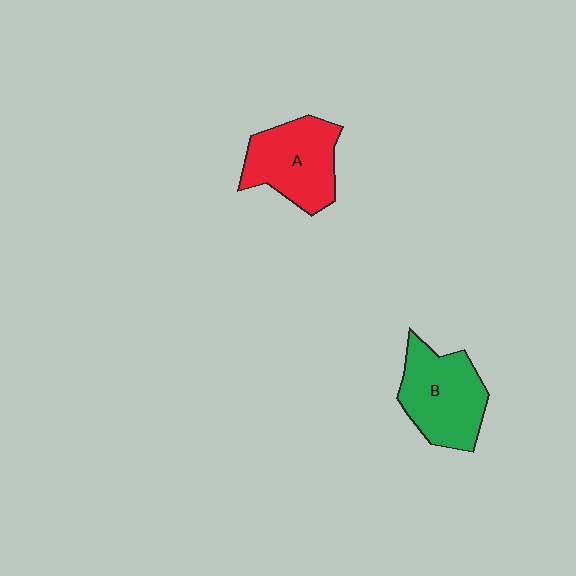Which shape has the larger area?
Shape B (green).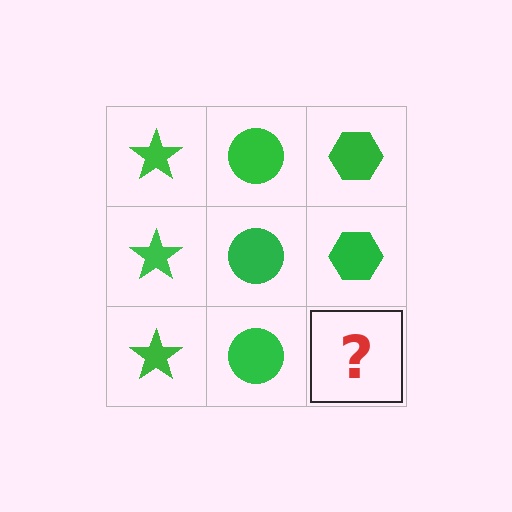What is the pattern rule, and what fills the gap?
The rule is that each column has a consistent shape. The gap should be filled with a green hexagon.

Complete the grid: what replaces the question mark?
The question mark should be replaced with a green hexagon.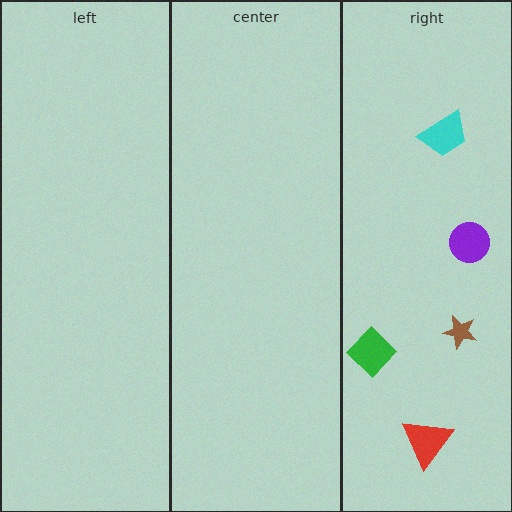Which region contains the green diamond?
The right region.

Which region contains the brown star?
The right region.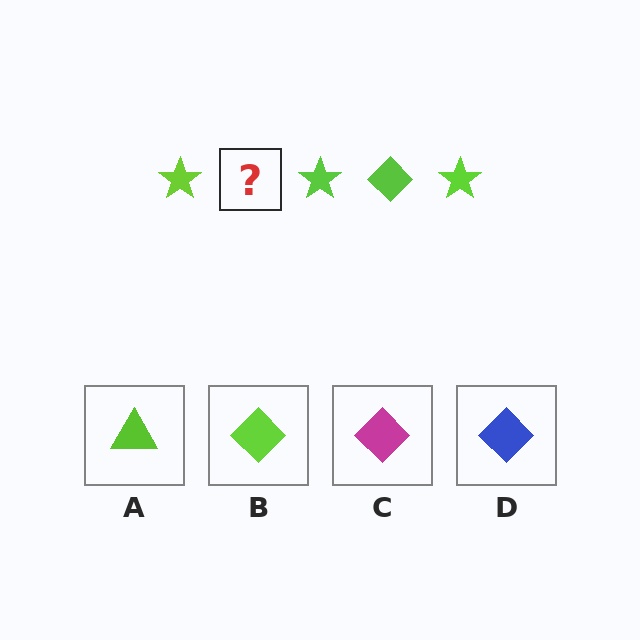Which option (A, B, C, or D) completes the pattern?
B.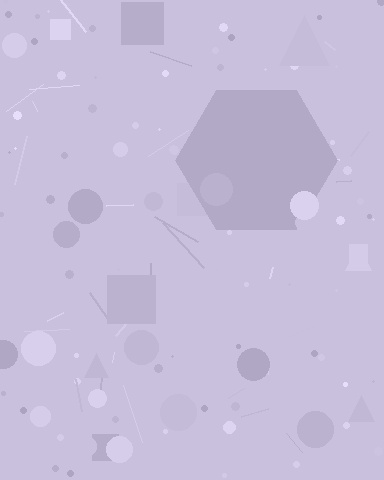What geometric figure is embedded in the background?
A hexagon is embedded in the background.